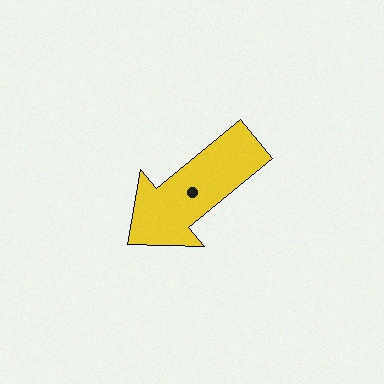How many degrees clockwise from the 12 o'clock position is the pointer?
Approximately 231 degrees.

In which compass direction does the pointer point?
Southwest.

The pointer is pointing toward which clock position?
Roughly 8 o'clock.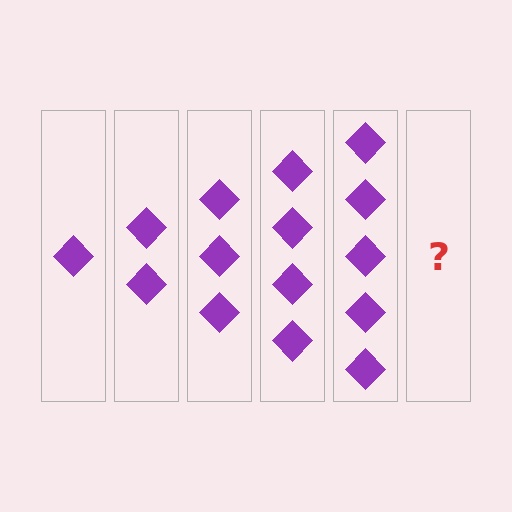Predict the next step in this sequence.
The next step is 6 diamonds.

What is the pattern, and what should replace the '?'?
The pattern is that each step adds one more diamond. The '?' should be 6 diamonds.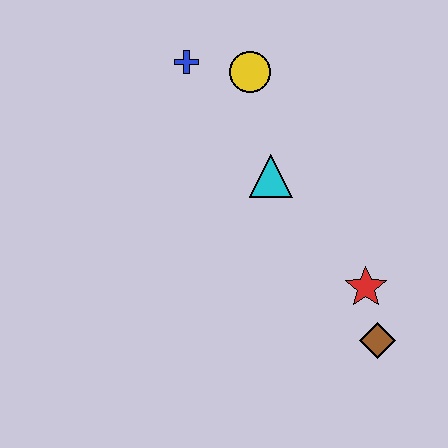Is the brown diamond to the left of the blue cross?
No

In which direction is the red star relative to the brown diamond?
The red star is above the brown diamond.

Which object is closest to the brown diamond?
The red star is closest to the brown diamond.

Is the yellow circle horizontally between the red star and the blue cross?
Yes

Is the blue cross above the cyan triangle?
Yes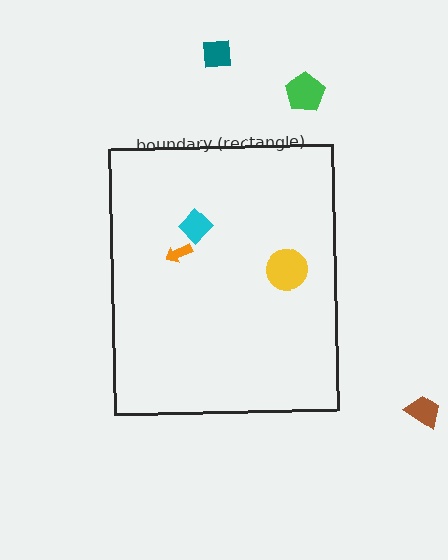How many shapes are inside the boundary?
3 inside, 3 outside.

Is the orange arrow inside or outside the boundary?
Inside.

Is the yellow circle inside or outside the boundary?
Inside.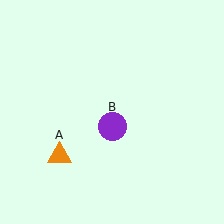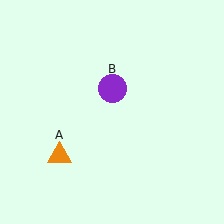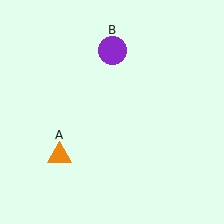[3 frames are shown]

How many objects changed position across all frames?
1 object changed position: purple circle (object B).